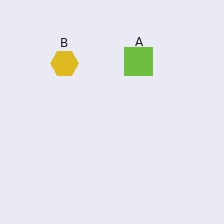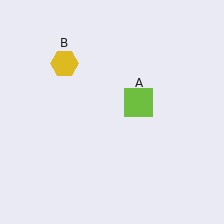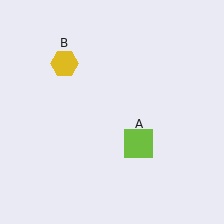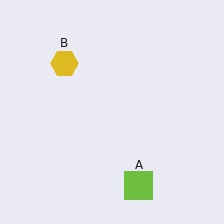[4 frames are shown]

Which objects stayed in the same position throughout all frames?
Yellow hexagon (object B) remained stationary.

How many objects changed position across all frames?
1 object changed position: lime square (object A).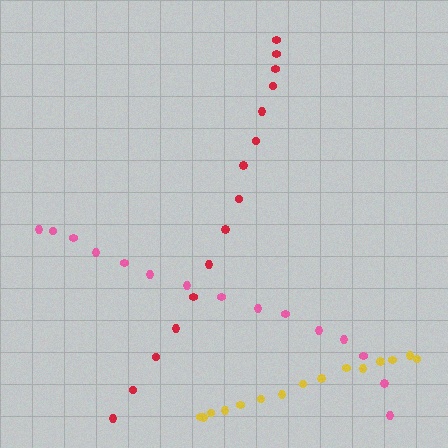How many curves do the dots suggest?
There are 3 distinct paths.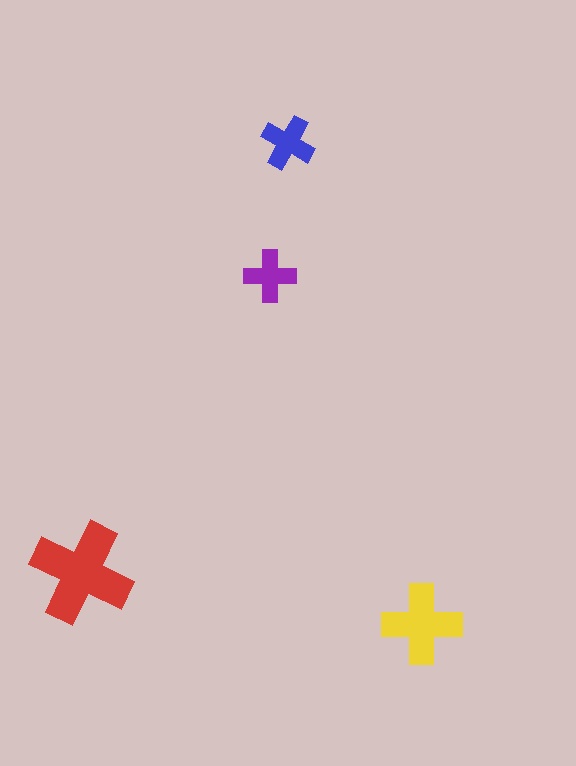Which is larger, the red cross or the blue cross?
The red one.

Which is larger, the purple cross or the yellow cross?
The yellow one.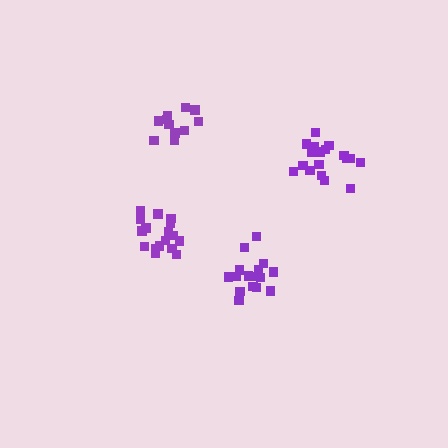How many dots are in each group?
Group 1: 17 dots, Group 2: 17 dots, Group 3: 18 dots, Group 4: 12 dots (64 total).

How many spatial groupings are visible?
There are 4 spatial groupings.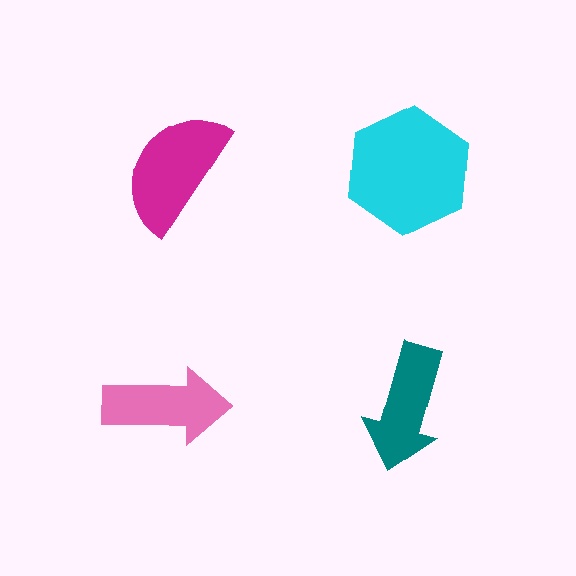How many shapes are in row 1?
2 shapes.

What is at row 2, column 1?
A pink arrow.